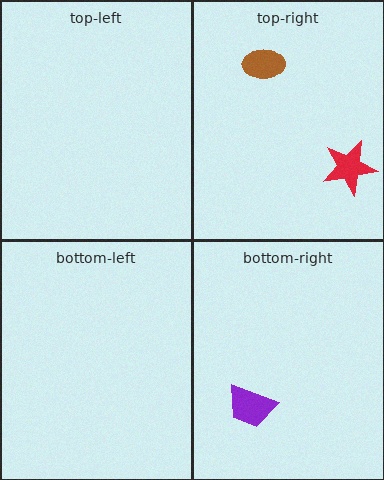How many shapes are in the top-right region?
2.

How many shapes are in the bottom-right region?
1.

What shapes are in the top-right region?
The brown ellipse, the red star.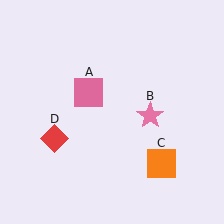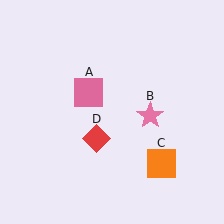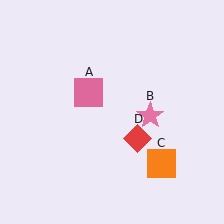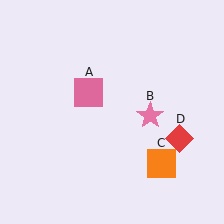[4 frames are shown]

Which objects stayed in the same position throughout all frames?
Pink square (object A) and pink star (object B) and orange square (object C) remained stationary.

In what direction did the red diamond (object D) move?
The red diamond (object D) moved right.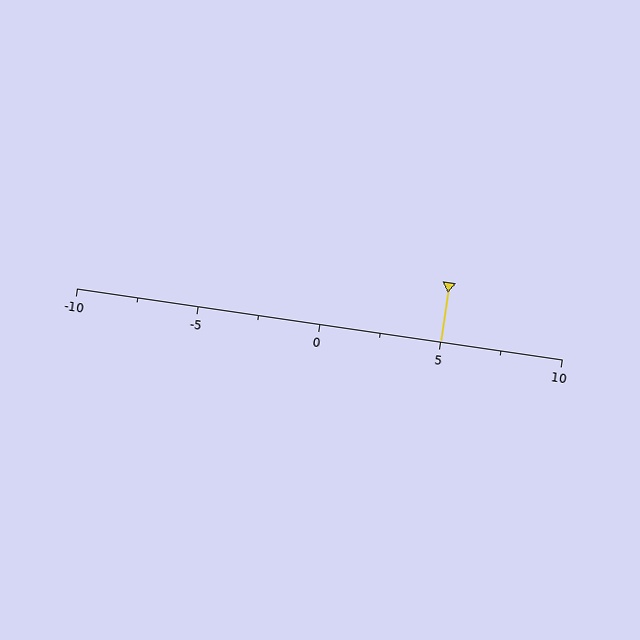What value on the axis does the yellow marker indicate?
The marker indicates approximately 5.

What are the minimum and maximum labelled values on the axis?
The axis runs from -10 to 10.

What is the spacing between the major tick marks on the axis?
The major ticks are spaced 5 apart.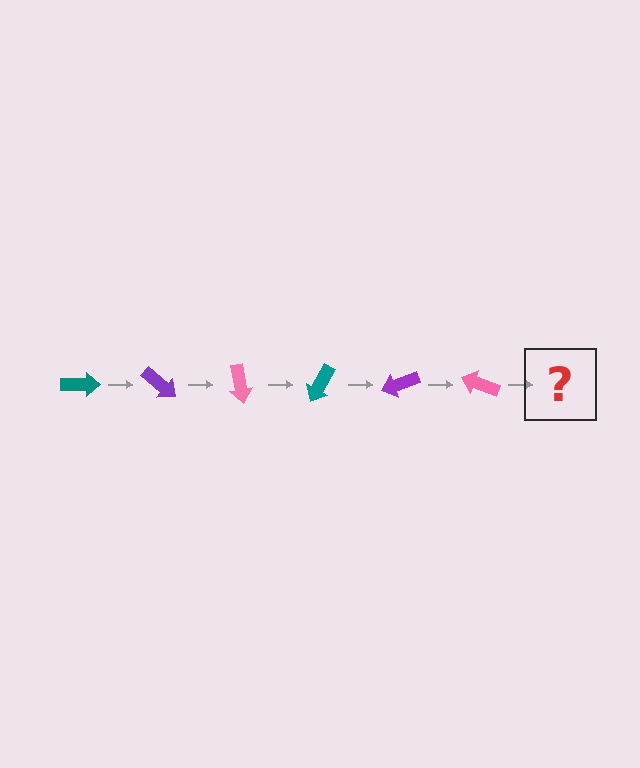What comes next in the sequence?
The next element should be a teal arrow, rotated 240 degrees from the start.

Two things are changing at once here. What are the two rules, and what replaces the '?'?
The two rules are that it rotates 40 degrees each step and the color cycles through teal, purple, and pink. The '?' should be a teal arrow, rotated 240 degrees from the start.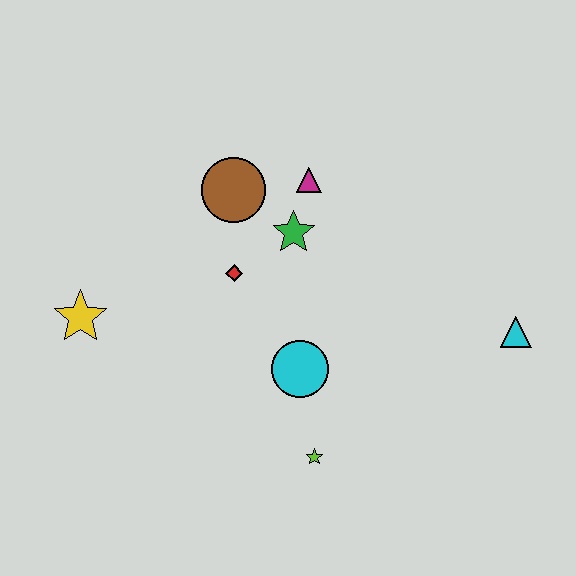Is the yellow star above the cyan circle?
Yes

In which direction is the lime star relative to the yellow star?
The lime star is to the right of the yellow star.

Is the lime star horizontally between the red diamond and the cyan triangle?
Yes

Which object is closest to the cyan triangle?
The cyan circle is closest to the cyan triangle.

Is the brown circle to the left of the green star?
Yes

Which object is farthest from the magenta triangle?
The lime star is farthest from the magenta triangle.